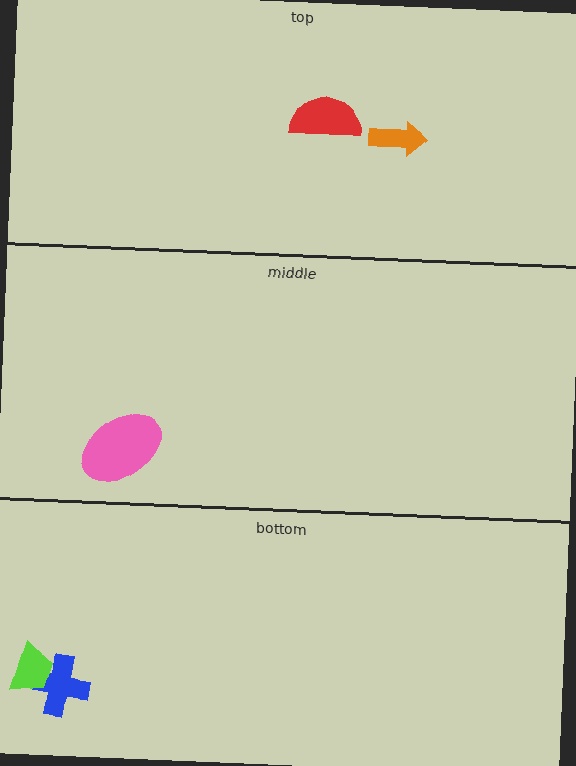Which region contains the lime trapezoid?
The bottom region.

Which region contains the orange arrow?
The top region.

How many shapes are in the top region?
2.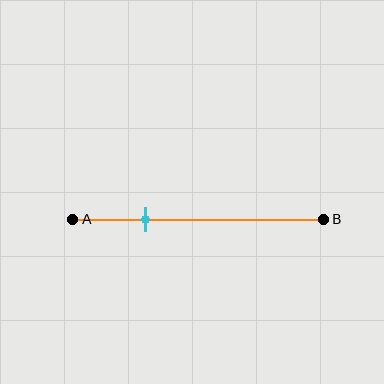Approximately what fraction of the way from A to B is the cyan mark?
The cyan mark is approximately 30% of the way from A to B.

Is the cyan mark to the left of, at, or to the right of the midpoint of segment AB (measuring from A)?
The cyan mark is to the left of the midpoint of segment AB.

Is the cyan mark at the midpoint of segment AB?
No, the mark is at about 30% from A, not at the 50% midpoint.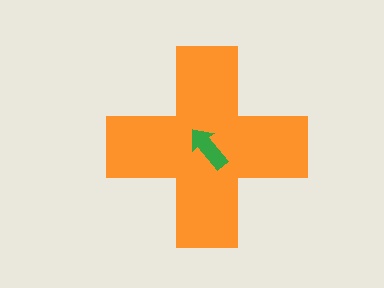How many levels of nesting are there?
2.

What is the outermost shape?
The orange cross.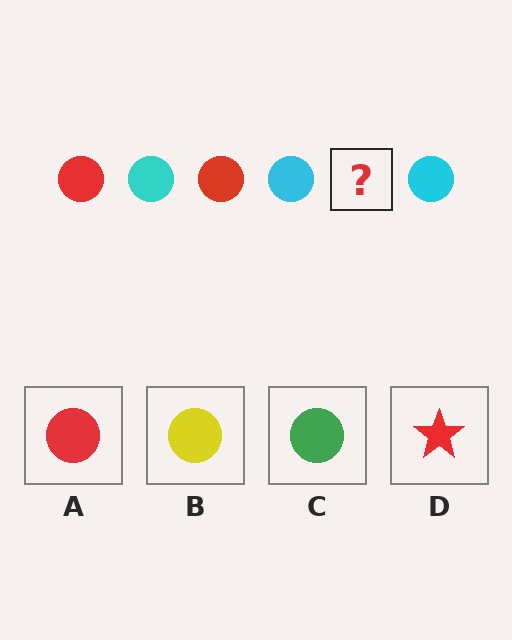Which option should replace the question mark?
Option A.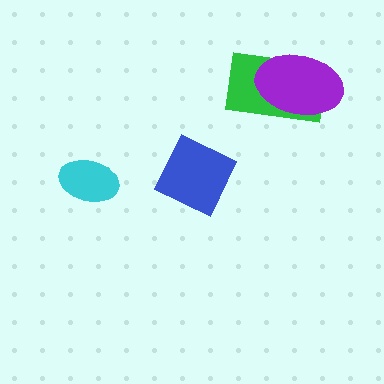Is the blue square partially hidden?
No, no other shape covers it.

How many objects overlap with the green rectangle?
1 object overlaps with the green rectangle.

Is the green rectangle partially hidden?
Yes, it is partially covered by another shape.